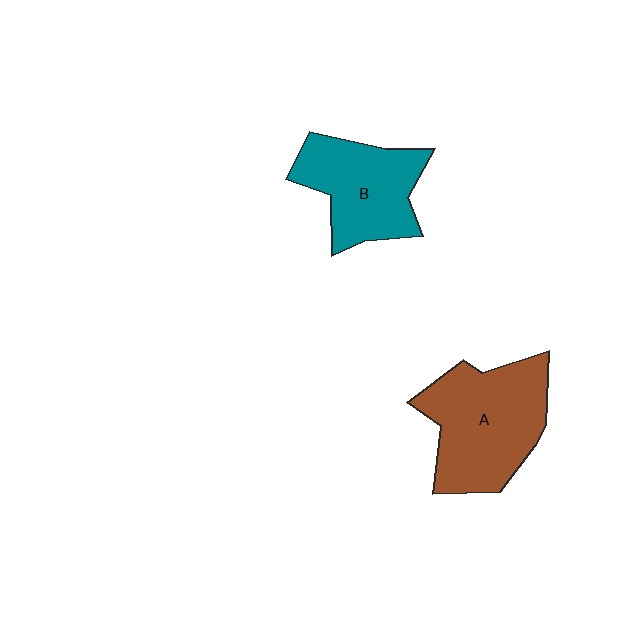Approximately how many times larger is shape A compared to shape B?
Approximately 1.3 times.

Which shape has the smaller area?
Shape B (teal).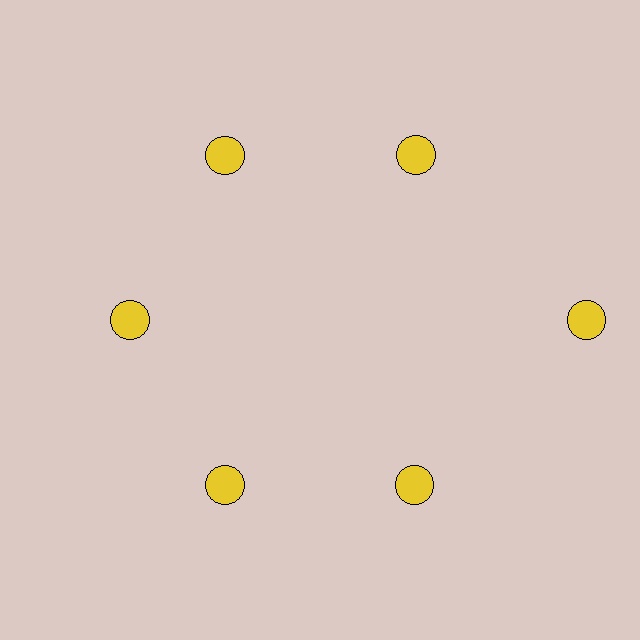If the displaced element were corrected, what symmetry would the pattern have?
It would have 6-fold rotational symmetry — the pattern would map onto itself every 60 degrees.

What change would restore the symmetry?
The symmetry would be restored by moving it inward, back onto the ring so that all 6 circles sit at equal angles and equal distance from the center.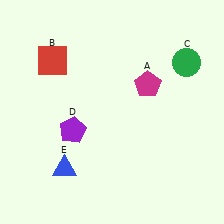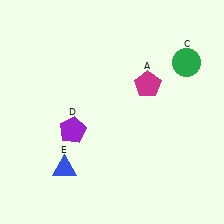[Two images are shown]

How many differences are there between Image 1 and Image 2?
There is 1 difference between the two images.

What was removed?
The red square (B) was removed in Image 2.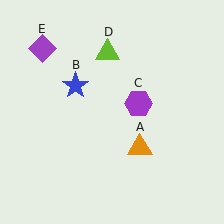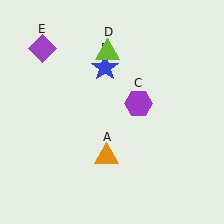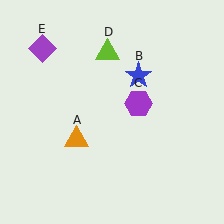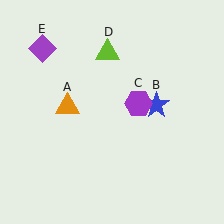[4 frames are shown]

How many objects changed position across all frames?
2 objects changed position: orange triangle (object A), blue star (object B).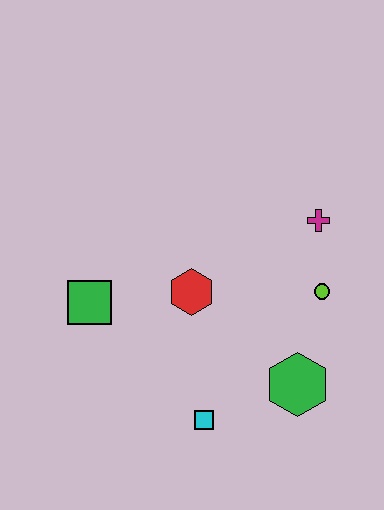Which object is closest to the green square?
The red hexagon is closest to the green square.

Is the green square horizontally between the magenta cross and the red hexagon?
No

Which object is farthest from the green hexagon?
The green square is farthest from the green hexagon.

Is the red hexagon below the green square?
No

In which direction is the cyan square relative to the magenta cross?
The cyan square is below the magenta cross.